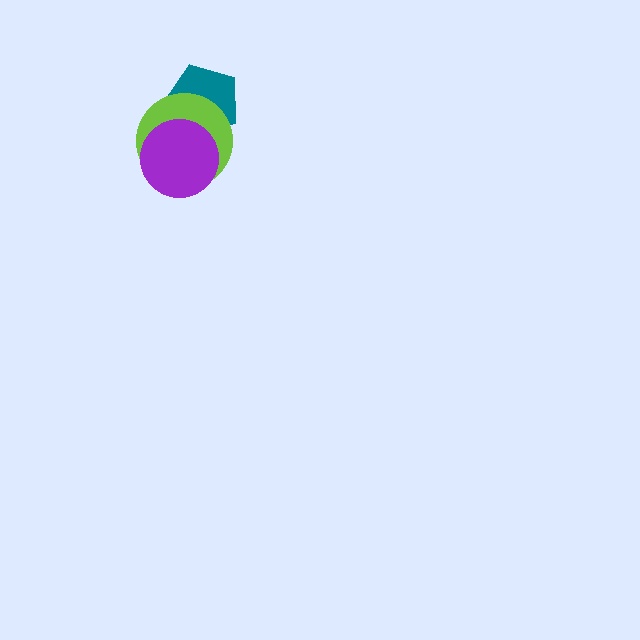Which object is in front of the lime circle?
The purple circle is in front of the lime circle.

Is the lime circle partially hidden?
Yes, it is partially covered by another shape.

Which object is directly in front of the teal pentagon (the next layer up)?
The lime circle is directly in front of the teal pentagon.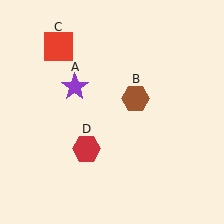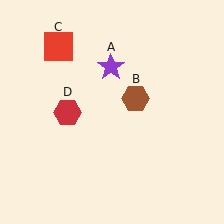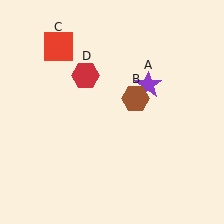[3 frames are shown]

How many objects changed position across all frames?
2 objects changed position: purple star (object A), red hexagon (object D).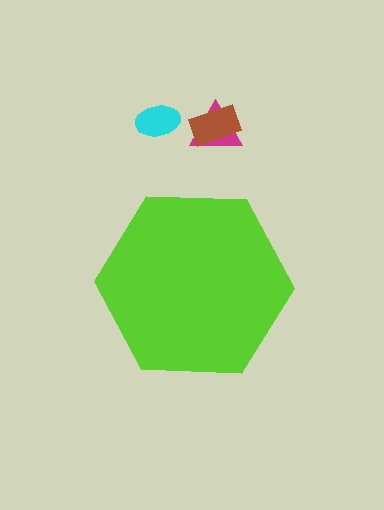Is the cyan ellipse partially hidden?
No, the cyan ellipse is fully visible.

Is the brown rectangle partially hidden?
No, the brown rectangle is fully visible.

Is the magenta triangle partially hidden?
No, the magenta triangle is fully visible.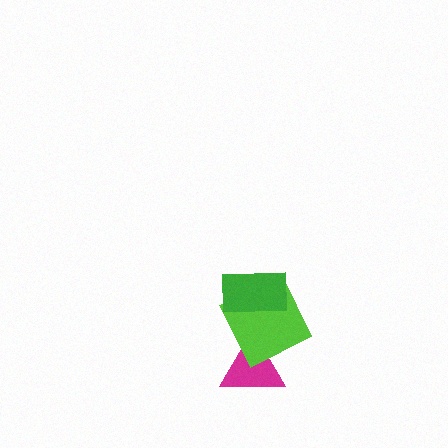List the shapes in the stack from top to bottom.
From top to bottom: the green rectangle, the lime square, the magenta triangle.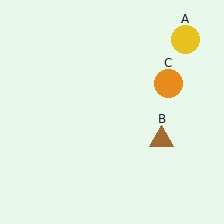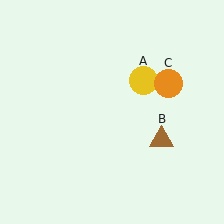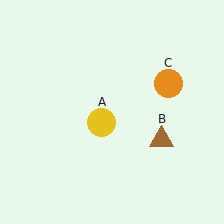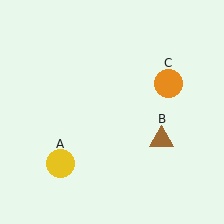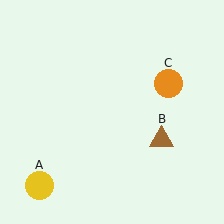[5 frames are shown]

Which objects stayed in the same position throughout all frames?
Brown triangle (object B) and orange circle (object C) remained stationary.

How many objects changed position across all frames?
1 object changed position: yellow circle (object A).